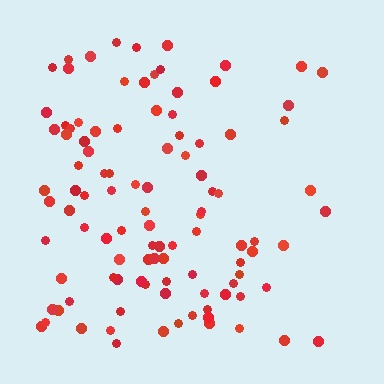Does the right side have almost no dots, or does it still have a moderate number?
Still a moderate number, just noticeably fewer than the left.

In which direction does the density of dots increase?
From right to left, with the left side densest.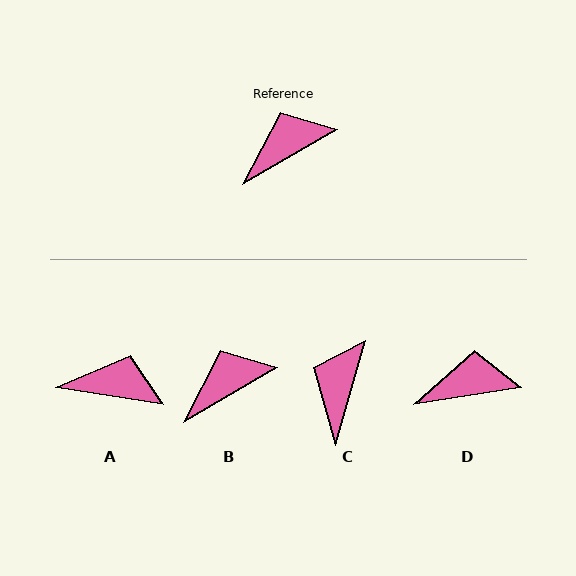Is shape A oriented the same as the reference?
No, it is off by about 39 degrees.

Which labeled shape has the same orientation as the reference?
B.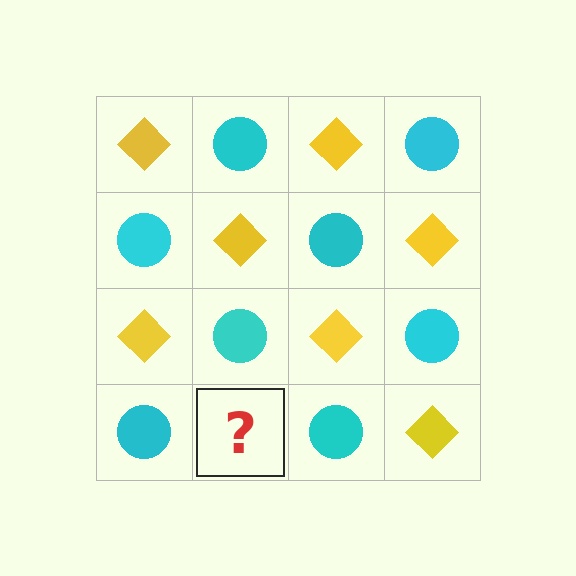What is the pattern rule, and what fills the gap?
The rule is that it alternates yellow diamond and cyan circle in a checkerboard pattern. The gap should be filled with a yellow diamond.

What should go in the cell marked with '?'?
The missing cell should contain a yellow diamond.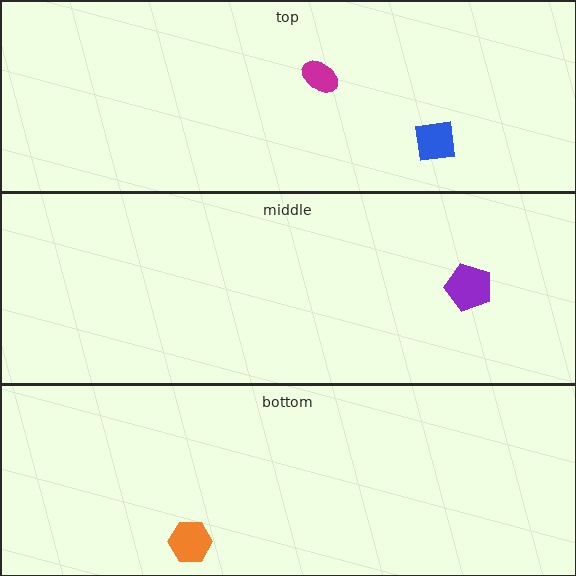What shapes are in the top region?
The blue square, the magenta ellipse.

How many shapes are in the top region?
2.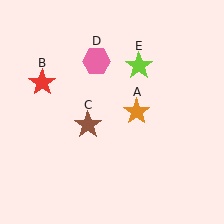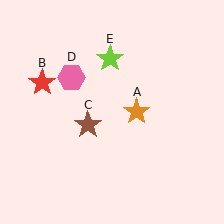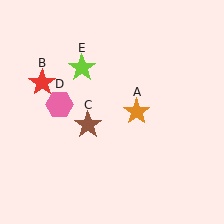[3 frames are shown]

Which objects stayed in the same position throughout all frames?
Orange star (object A) and red star (object B) and brown star (object C) remained stationary.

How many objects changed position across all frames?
2 objects changed position: pink hexagon (object D), lime star (object E).